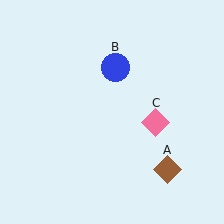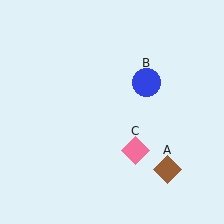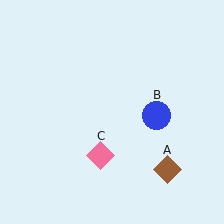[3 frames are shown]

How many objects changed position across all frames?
2 objects changed position: blue circle (object B), pink diamond (object C).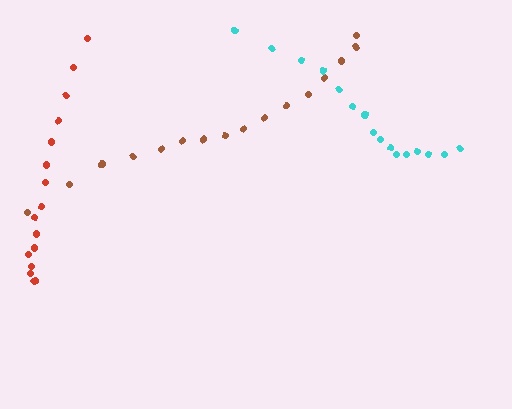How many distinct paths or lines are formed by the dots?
There are 3 distinct paths.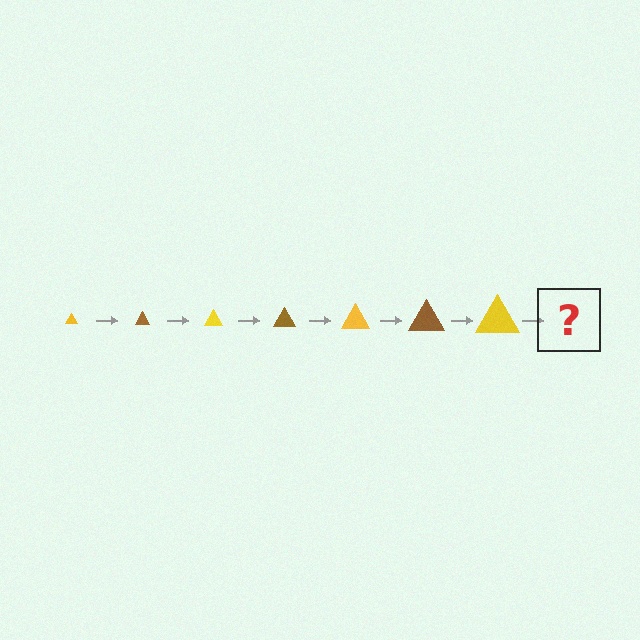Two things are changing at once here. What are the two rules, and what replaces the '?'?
The two rules are that the triangle grows larger each step and the color cycles through yellow and brown. The '?' should be a brown triangle, larger than the previous one.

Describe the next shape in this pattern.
It should be a brown triangle, larger than the previous one.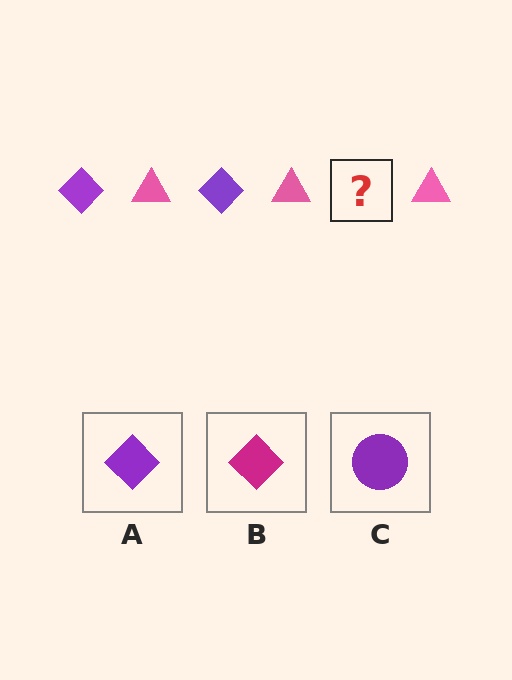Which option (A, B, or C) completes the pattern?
A.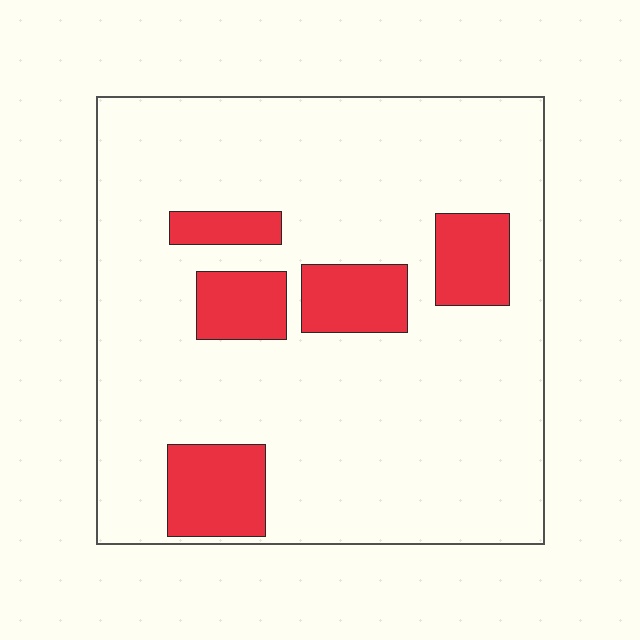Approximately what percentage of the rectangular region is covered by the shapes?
Approximately 15%.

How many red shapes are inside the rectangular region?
5.